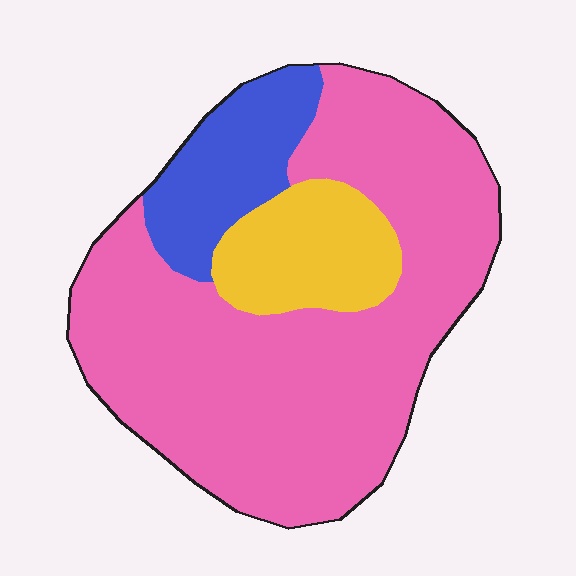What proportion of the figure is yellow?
Yellow takes up less than a sixth of the figure.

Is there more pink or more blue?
Pink.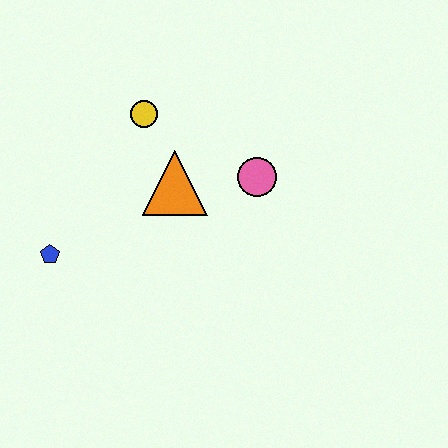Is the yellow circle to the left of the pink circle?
Yes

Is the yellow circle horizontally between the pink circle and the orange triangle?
No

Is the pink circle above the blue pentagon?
Yes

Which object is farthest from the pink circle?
The blue pentagon is farthest from the pink circle.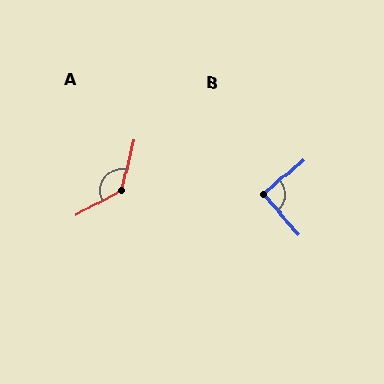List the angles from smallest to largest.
B (89°), A (132°).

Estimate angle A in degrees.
Approximately 132 degrees.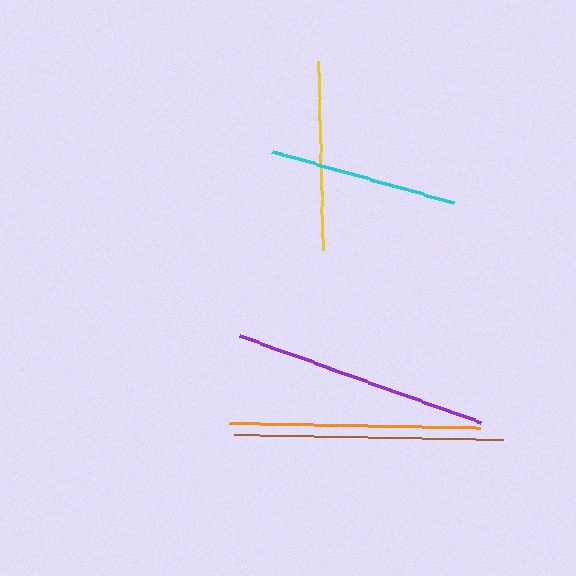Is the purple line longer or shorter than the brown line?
The brown line is longer than the purple line.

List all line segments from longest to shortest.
From longest to shortest: brown, purple, orange, yellow, cyan.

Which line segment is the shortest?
The cyan line is the shortest at approximately 188 pixels.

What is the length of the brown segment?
The brown segment is approximately 269 pixels long.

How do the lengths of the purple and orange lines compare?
The purple and orange lines are approximately the same length.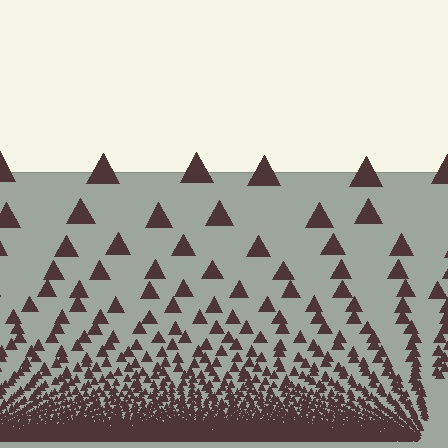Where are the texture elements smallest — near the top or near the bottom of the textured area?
Near the bottom.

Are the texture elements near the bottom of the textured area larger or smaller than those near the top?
Smaller. The gradient is inverted — elements near the bottom are smaller and denser.